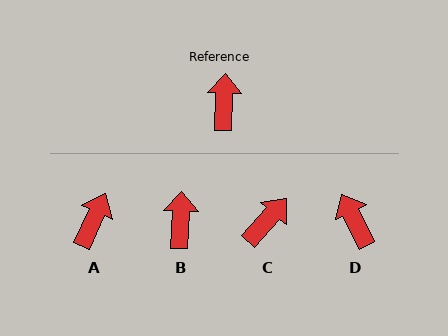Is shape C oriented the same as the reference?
No, it is off by about 40 degrees.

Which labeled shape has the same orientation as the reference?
B.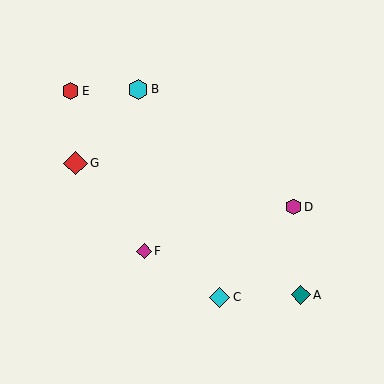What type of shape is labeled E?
Shape E is a red hexagon.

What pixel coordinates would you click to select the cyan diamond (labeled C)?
Click at (220, 297) to select the cyan diamond C.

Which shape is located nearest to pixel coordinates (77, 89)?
The red hexagon (labeled E) at (70, 91) is nearest to that location.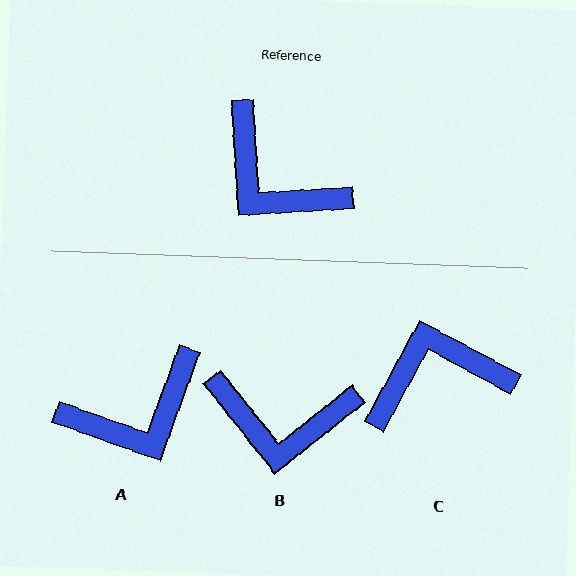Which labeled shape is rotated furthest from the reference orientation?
C, about 122 degrees away.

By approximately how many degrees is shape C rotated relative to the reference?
Approximately 122 degrees clockwise.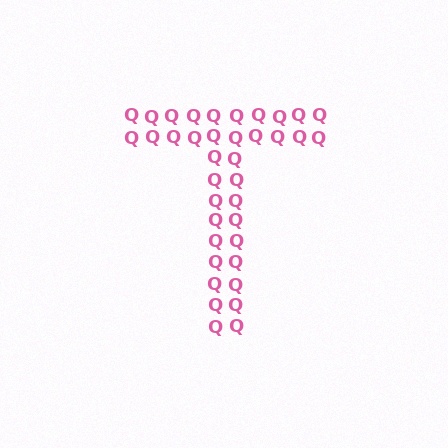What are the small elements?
The small elements are letter Q's.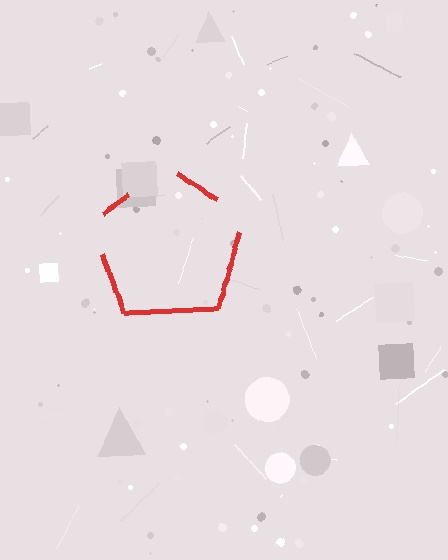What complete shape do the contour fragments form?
The contour fragments form a pentagon.